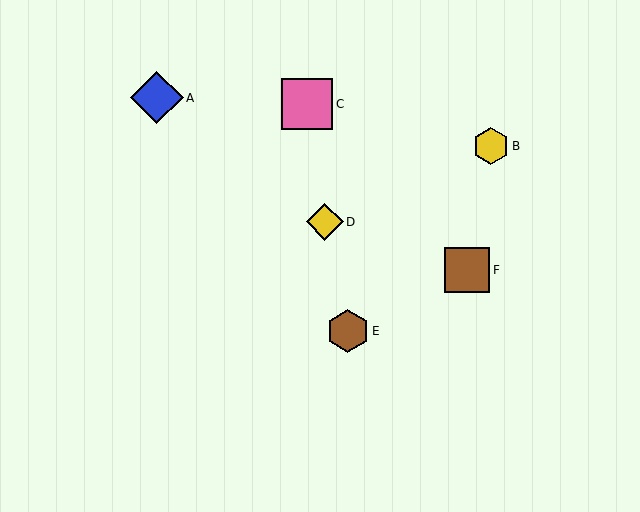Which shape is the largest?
The blue diamond (labeled A) is the largest.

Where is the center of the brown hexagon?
The center of the brown hexagon is at (348, 331).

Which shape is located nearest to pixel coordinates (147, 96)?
The blue diamond (labeled A) at (157, 98) is nearest to that location.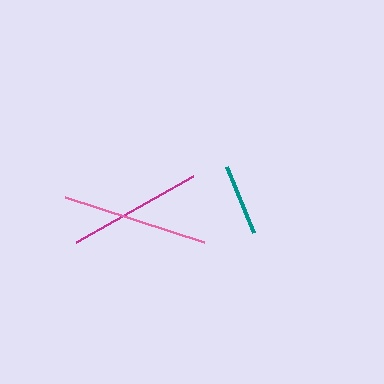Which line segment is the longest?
The pink line is the longest at approximately 146 pixels.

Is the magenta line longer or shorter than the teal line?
The magenta line is longer than the teal line.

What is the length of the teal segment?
The teal segment is approximately 72 pixels long.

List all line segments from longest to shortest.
From longest to shortest: pink, magenta, teal.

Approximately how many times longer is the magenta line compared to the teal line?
The magenta line is approximately 1.9 times the length of the teal line.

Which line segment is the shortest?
The teal line is the shortest at approximately 72 pixels.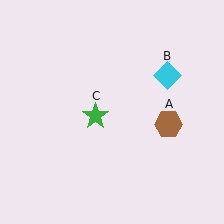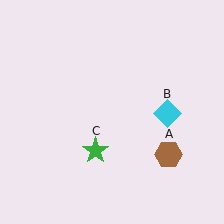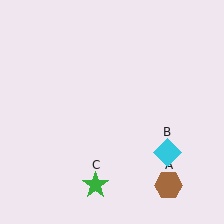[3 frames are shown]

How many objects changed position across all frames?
3 objects changed position: brown hexagon (object A), cyan diamond (object B), green star (object C).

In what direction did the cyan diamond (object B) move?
The cyan diamond (object B) moved down.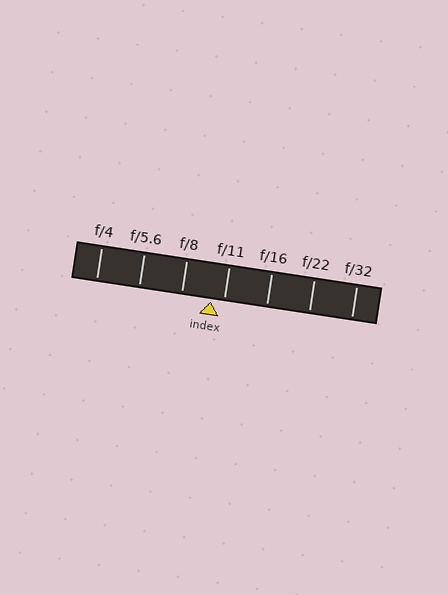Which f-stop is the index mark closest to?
The index mark is closest to f/11.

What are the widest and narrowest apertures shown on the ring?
The widest aperture shown is f/4 and the narrowest is f/32.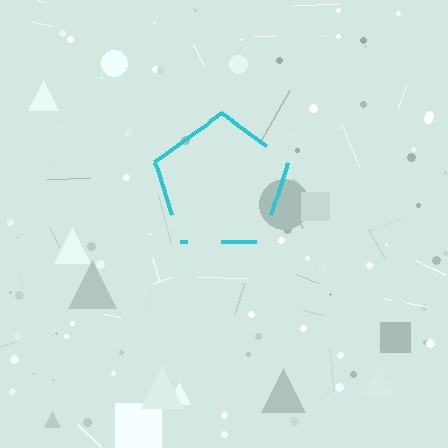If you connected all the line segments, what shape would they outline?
They would outline a pentagon.